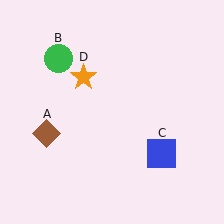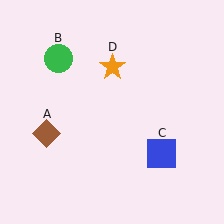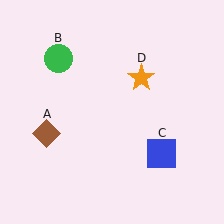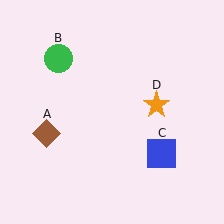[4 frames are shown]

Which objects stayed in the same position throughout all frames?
Brown diamond (object A) and green circle (object B) and blue square (object C) remained stationary.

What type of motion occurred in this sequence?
The orange star (object D) rotated clockwise around the center of the scene.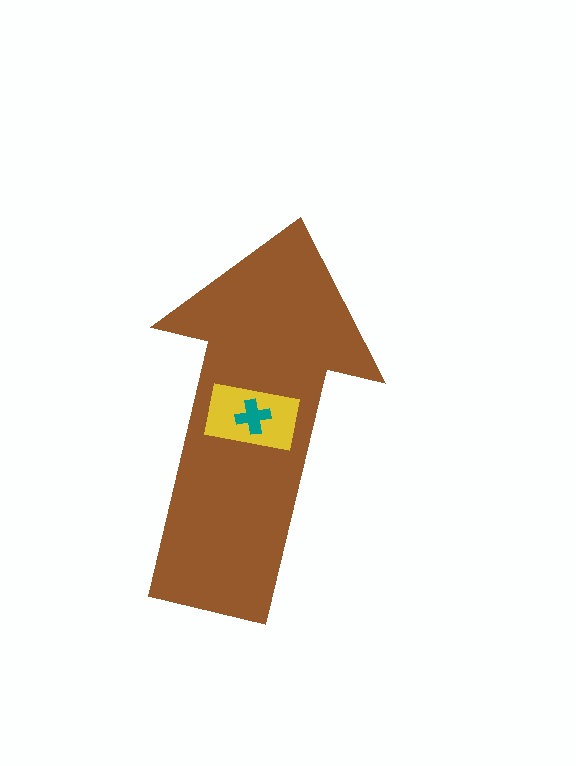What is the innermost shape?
The teal cross.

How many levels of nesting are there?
3.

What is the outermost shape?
The brown arrow.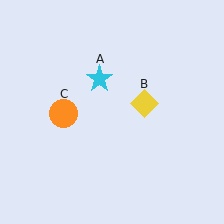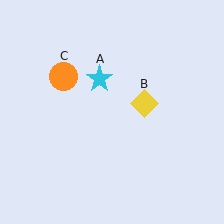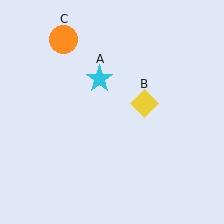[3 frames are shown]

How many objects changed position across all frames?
1 object changed position: orange circle (object C).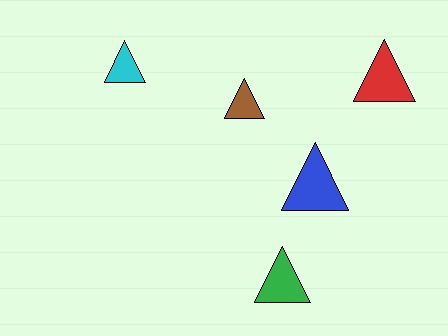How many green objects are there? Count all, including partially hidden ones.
There is 1 green object.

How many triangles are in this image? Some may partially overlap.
There are 5 triangles.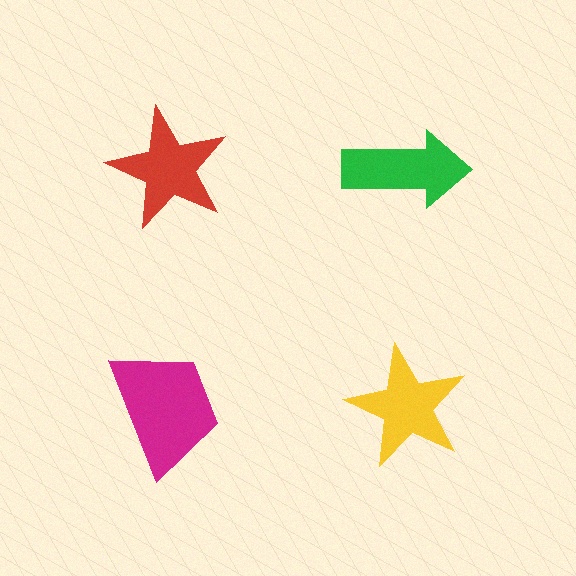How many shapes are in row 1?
2 shapes.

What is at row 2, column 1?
A magenta trapezoid.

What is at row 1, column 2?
A green arrow.